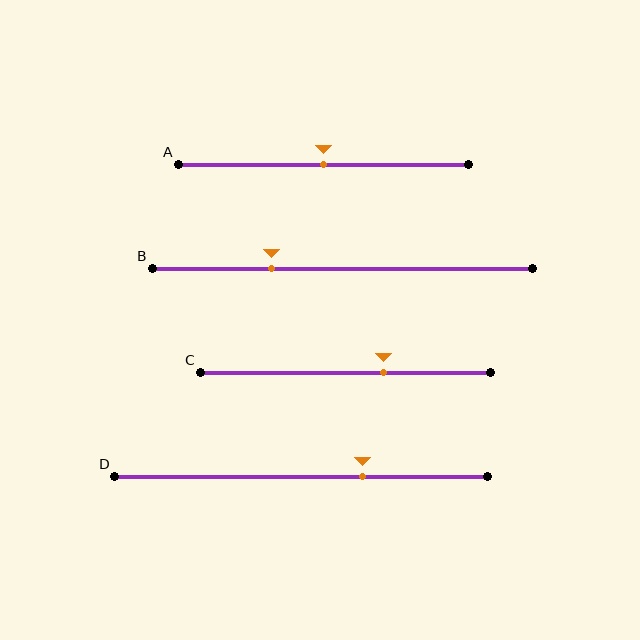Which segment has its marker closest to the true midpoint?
Segment A has its marker closest to the true midpoint.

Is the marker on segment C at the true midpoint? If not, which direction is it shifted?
No, the marker on segment C is shifted to the right by about 13% of the segment length.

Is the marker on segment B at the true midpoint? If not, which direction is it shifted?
No, the marker on segment B is shifted to the left by about 19% of the segment length.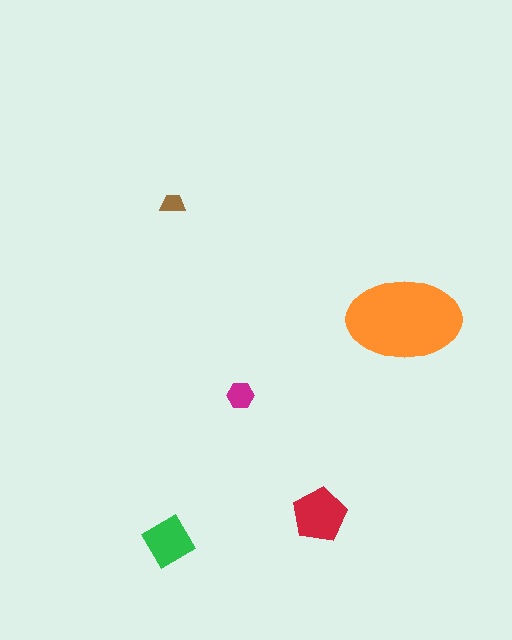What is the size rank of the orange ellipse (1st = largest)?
1st.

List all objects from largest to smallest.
The orange ellipse, the red pentagon, the green diamond, the magenta hexagon, the brown trapezoid.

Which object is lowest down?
The green diamond is bottommost.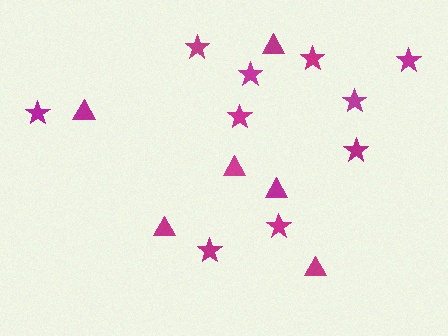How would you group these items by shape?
There are 2 groups: one group of triangles (6) and one group of stars (10).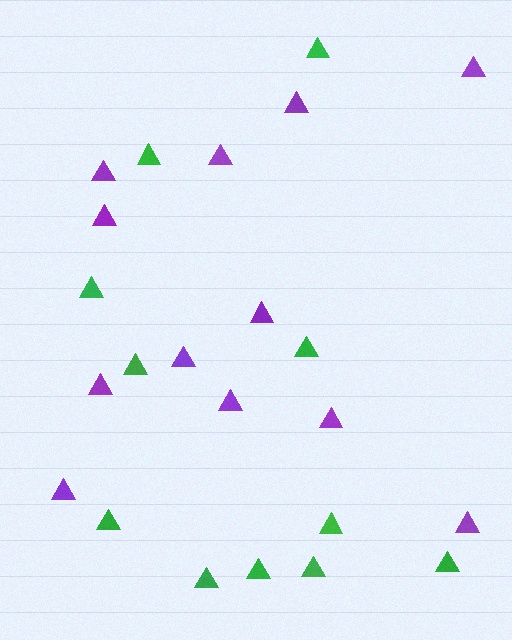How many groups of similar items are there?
There are 2 groups: one group of purple triangles (12) and one group of green triangles (11).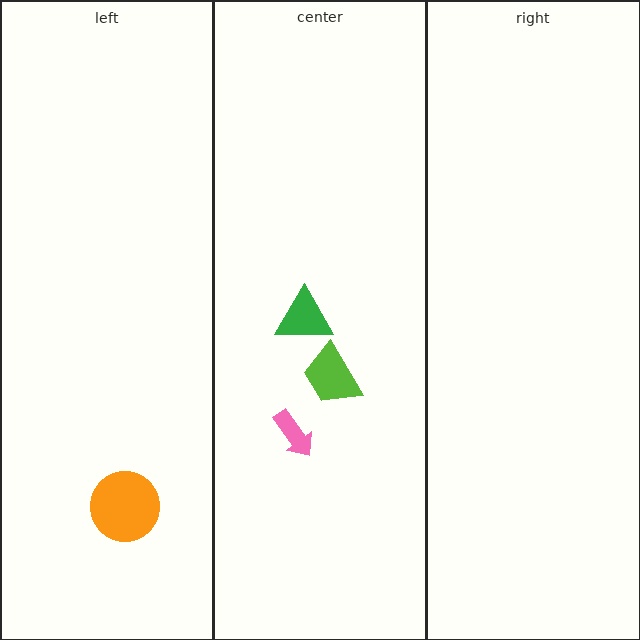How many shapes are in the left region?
1.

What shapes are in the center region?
The pink arrow, the green triangle, the lime trapezoid.